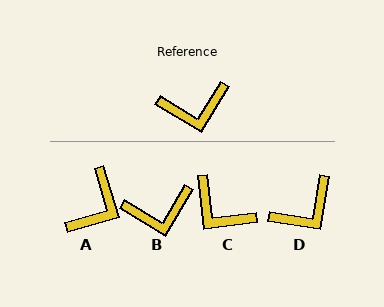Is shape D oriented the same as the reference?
No, it is off by about 22 degrees.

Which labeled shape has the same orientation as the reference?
B.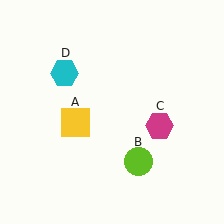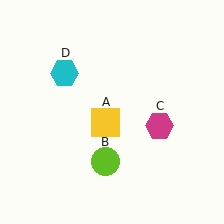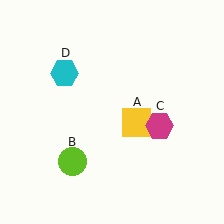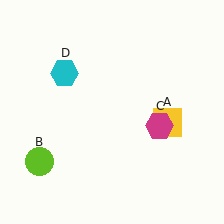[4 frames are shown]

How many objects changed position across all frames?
2 objects changed position: yellow square (object A), lime circle (object B).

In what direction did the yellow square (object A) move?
The yellow square (object A) moved right.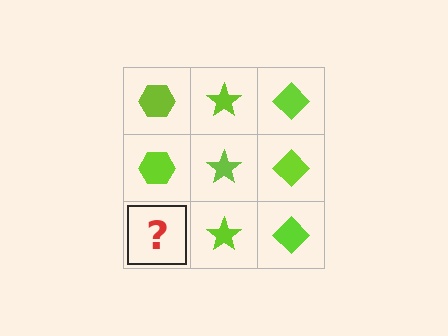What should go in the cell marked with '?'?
The missing cell should contain a lime hexagon.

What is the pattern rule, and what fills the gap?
The rule is that each column has a consistent shape. The gap should be filled with a lime hexagon.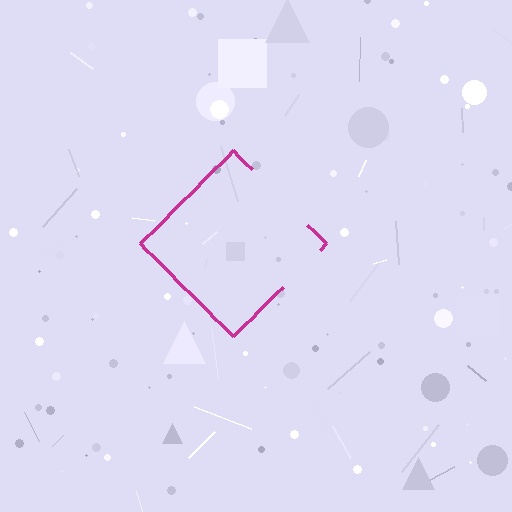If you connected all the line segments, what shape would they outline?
They would outline a diamond.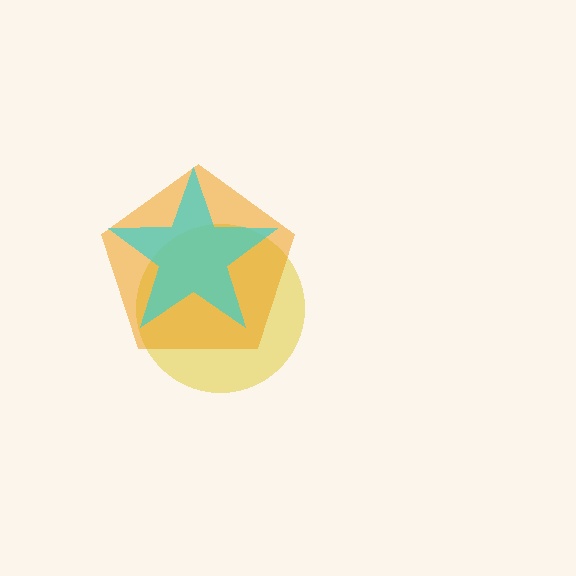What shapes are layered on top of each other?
The layered shapes are: a yellow circle, an orange pentagon, a cyan star.